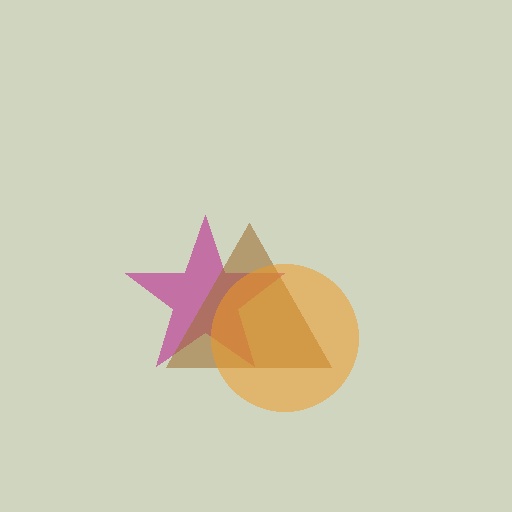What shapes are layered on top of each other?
The layered shapes are: a magenta star, a brown triangle, an orange circle.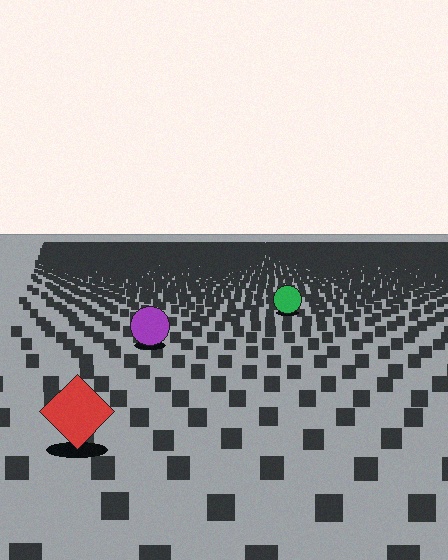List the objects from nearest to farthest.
From nearest to farthest: the red diamond, the purple circle, the green circle.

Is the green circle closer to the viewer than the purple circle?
No. The purple circle is closer — you can tell from the texture gradient: the ground texture is coarser near it.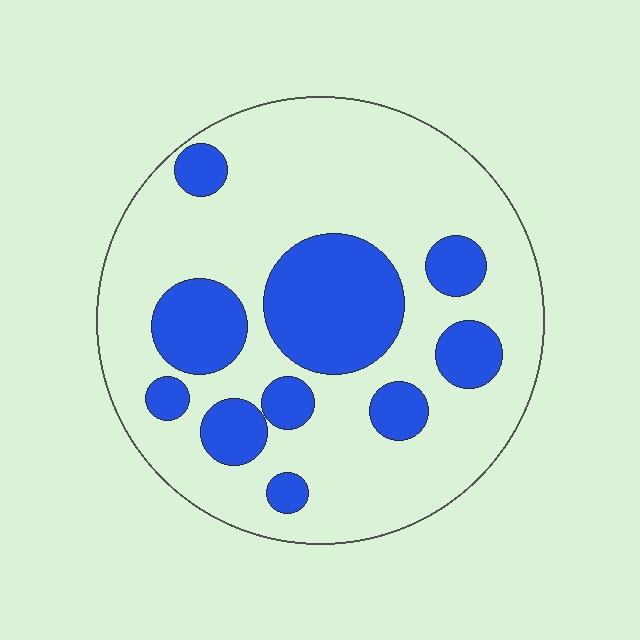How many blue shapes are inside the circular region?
10.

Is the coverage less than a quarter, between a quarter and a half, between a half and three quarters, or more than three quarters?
Between a quarter and a half.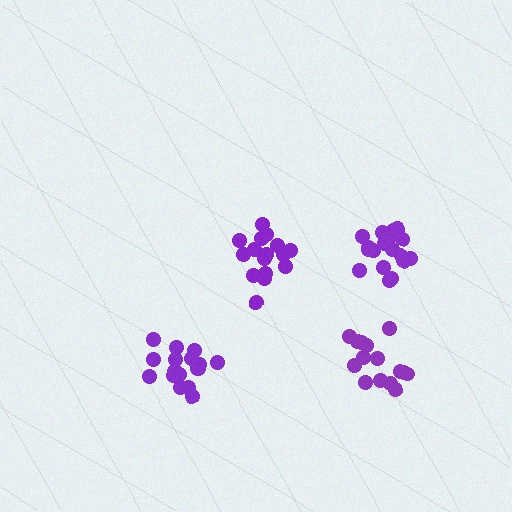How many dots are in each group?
Group 1: 18 dots, Group 2: 16 dots, Group 3: 15 dots, Group 4: 18 dots (67 total).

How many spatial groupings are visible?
There are 4 spatial groupings.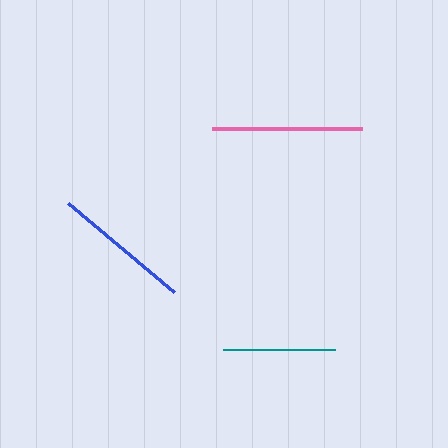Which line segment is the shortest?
The teal line is the shortest at approximately 112 pixels.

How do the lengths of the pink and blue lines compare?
The pink and blue lines are approximately the same length.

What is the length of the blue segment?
The blue segment is approximately 139 pixels long.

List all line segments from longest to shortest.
From longest to shortest: pink, blue, teal.